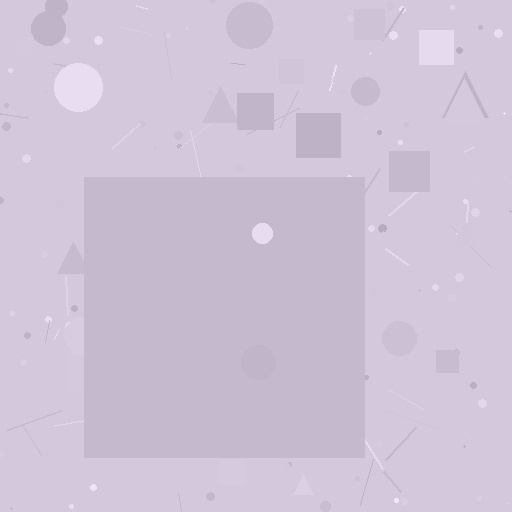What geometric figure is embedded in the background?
A square is embedded in the background.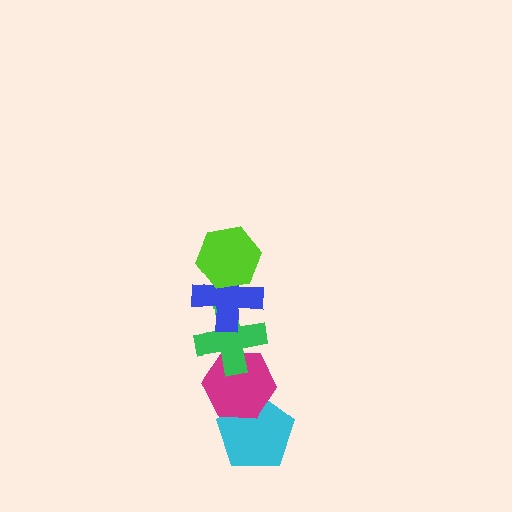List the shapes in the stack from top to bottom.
From top to bottom: the lime hexagon, the blue cross, the green cross, the magenta hexagon, the cyan pentagon.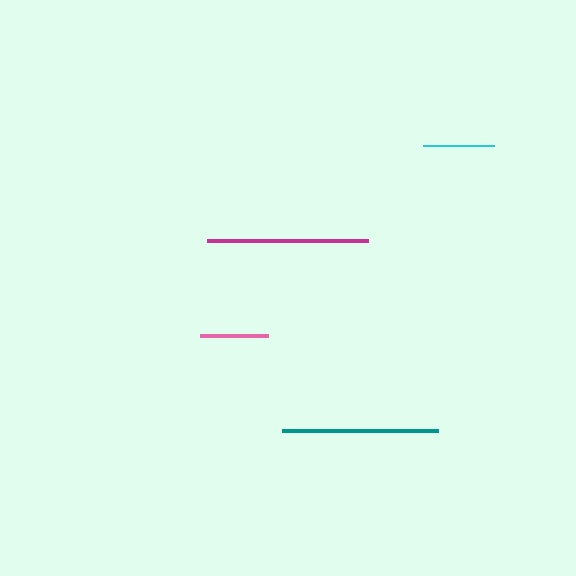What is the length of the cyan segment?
The cyan segment is approximately 71 pixels long.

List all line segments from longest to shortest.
From longest to shortest: magenta, teal, cyan, pink.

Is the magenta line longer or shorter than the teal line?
The magenta line is longer than the teal line.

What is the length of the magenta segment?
The magenta segment is approximately 162 pixels long.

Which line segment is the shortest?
The pink line is the shortest at approximately 68 pixels.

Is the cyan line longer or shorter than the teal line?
The teal line is longer than the cyan line.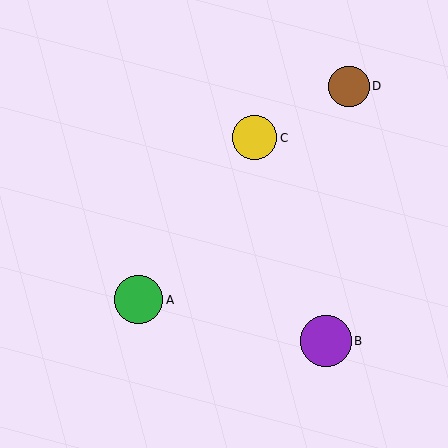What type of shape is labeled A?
Shape A is a green circle.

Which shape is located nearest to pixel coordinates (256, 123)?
The yellow circle (labeled C) at (255, 138) is nearest to that location.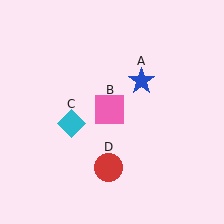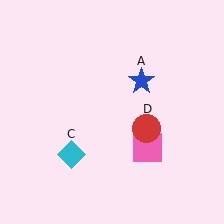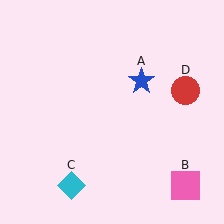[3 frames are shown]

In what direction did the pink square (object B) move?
The pink square (object B) moved down and to the right.